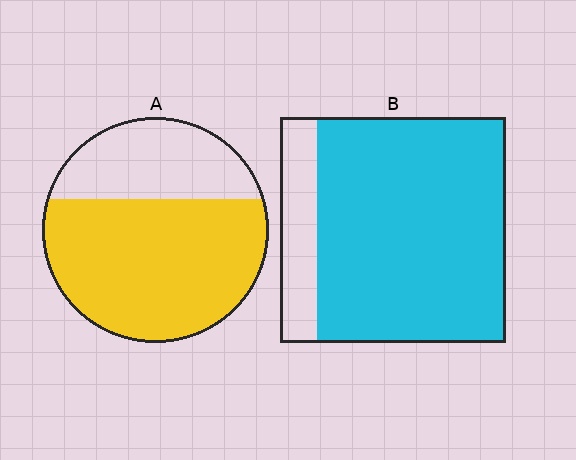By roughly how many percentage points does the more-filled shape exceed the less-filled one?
By roughly 15 percentage points (B over A).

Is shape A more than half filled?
Yes.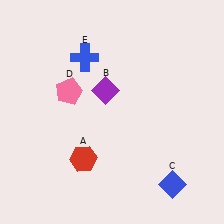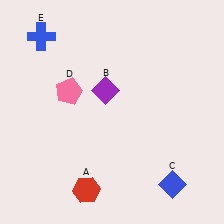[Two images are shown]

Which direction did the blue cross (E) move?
The blue cross (E) moved left.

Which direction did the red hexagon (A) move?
The red hexagon (A) moved down.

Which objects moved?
The objects that moved are: the red hexagon (A), the blue cross (E).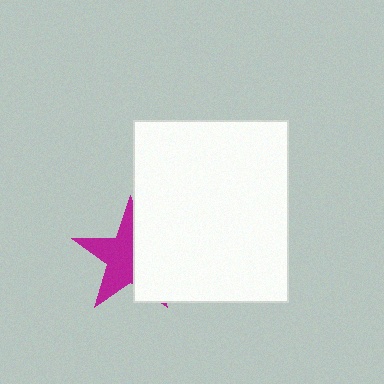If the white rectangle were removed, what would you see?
You would see the complete magenta star.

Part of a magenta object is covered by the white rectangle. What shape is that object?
It is a star.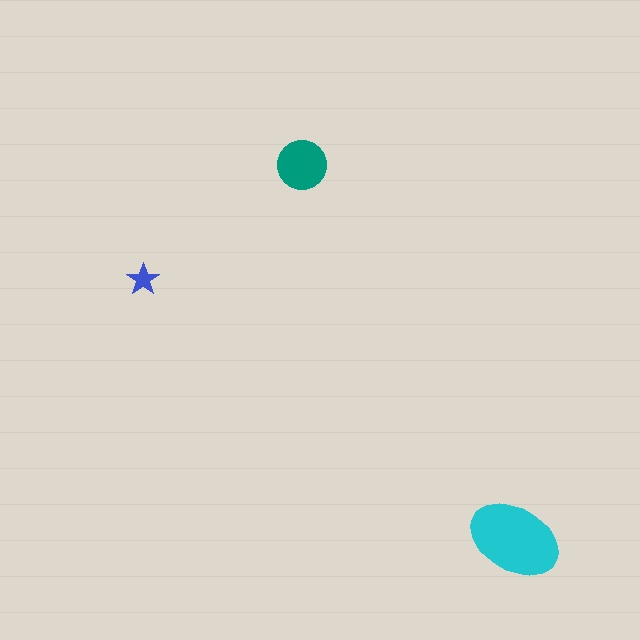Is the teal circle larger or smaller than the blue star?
Larger.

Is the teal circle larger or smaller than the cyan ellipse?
Smaller.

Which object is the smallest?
The blue star.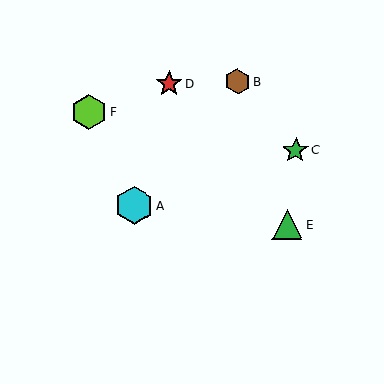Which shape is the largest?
The cyan hexagon (labeled A) is the largest.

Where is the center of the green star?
The center of the green star is at (296, 150).